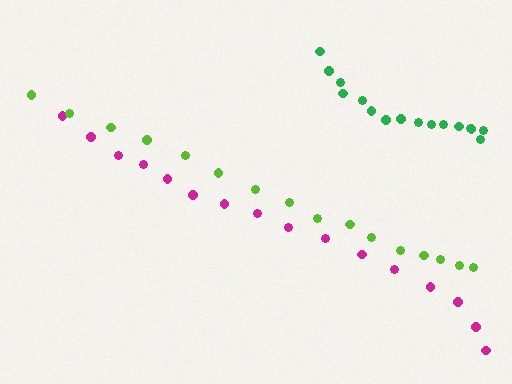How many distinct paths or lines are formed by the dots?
There are 3 distinct paths.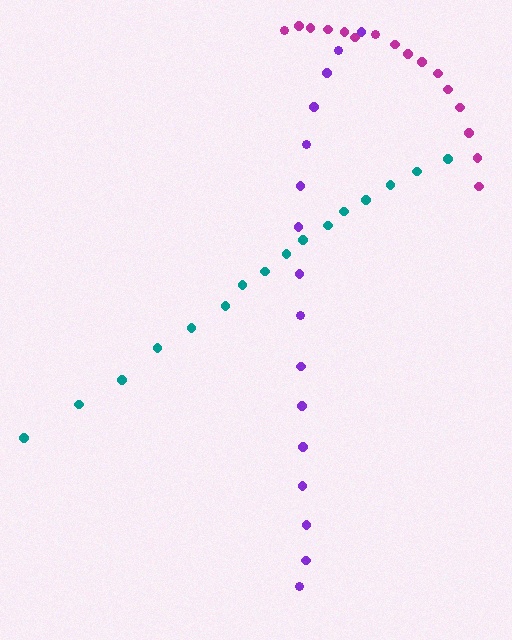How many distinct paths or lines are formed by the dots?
There are 3 distinct paths.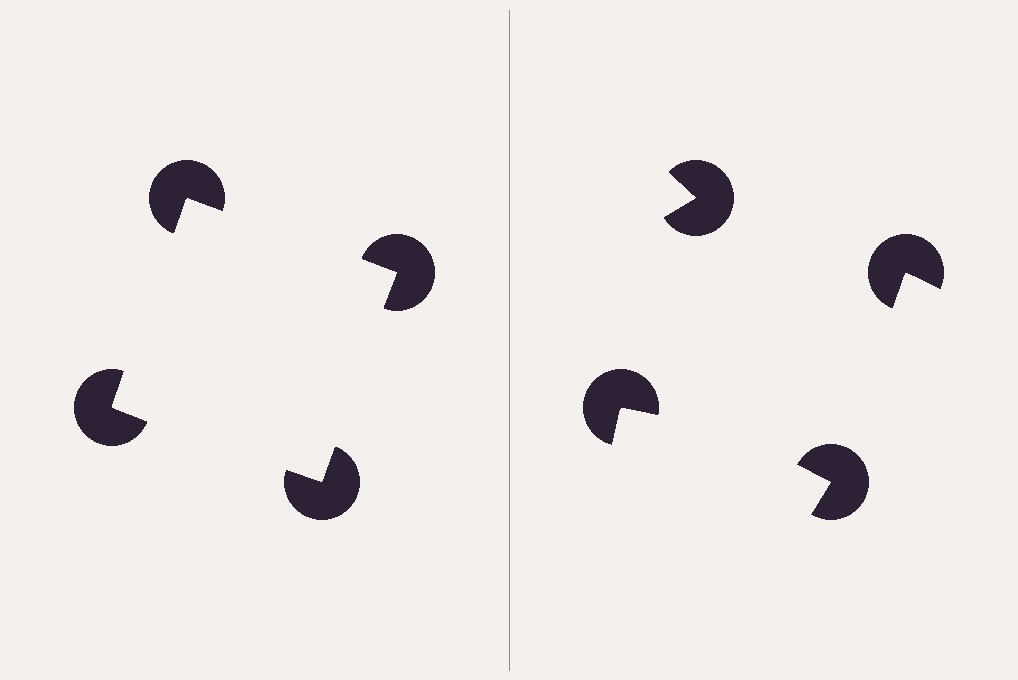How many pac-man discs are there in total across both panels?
8 — 4 on each side.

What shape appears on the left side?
An illusory square.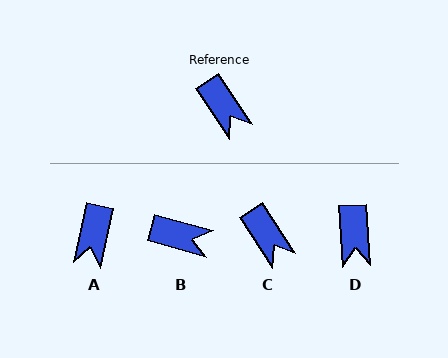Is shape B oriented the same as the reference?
No, it is off by about 41 degrees.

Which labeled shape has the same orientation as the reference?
C.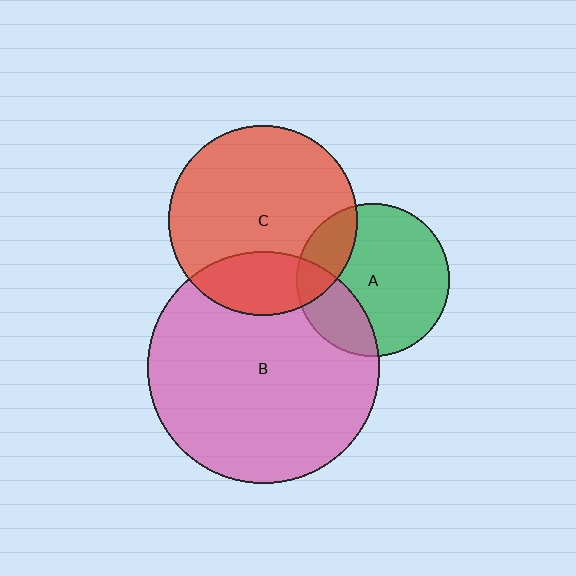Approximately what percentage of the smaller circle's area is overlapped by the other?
Approximately 25%.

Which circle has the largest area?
Circle B (pink).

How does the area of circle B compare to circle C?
Approximately 1.5 times.